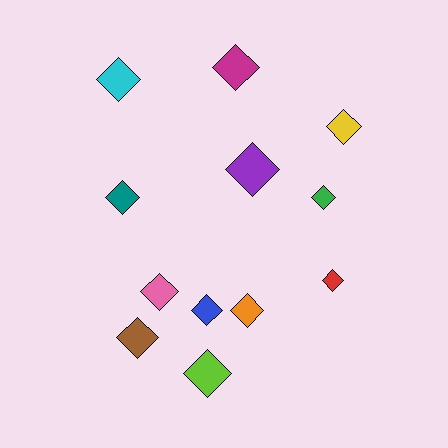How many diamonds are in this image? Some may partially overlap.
There are 12 diamonds.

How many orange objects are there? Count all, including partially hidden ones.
There is 1 orange object.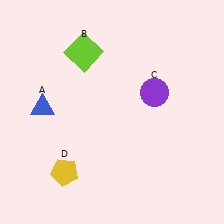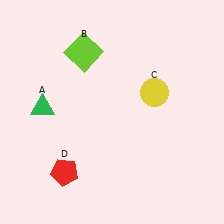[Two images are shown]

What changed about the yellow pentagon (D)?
In Image 1, D is yellow. In Image 2, it changed to red.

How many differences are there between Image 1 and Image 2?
There are 3 differences between the two images.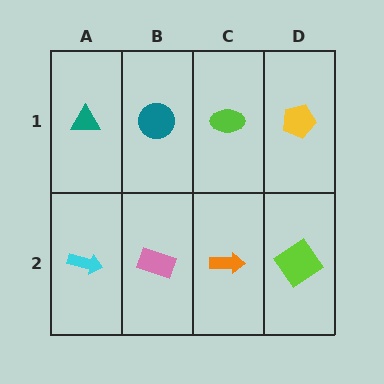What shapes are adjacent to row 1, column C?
An orange arrow (row 2, column C), a teal circle (row 1, column B), a yellow pentagon (row 1, column D).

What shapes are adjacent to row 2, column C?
A lime ellipse (row 1, column C), a pink rectangle (row 2, column B), a lime diamond (row 2, column D).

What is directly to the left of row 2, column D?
An orange arrow.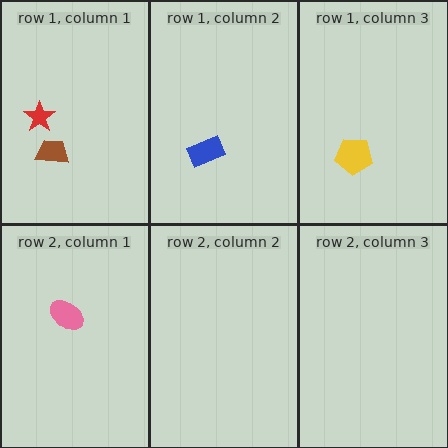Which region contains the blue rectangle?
The row 1, column 2 region.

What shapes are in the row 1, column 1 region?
The red star, the brown trapezoid.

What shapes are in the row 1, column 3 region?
The yellow pentagon.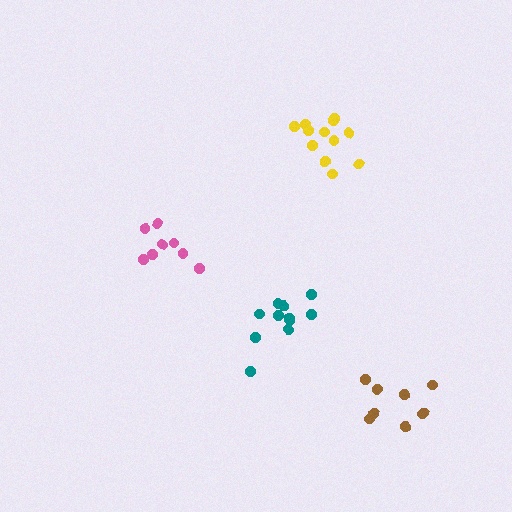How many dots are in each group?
Group 1: 8 dots, Group 2: 11 dots, Group 3: 10 dots, Group 4: 12 dots (41 total).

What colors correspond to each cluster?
The clusters are colored: pink, teal, brown, yellow.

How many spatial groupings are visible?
There are 4 spatial groupings.